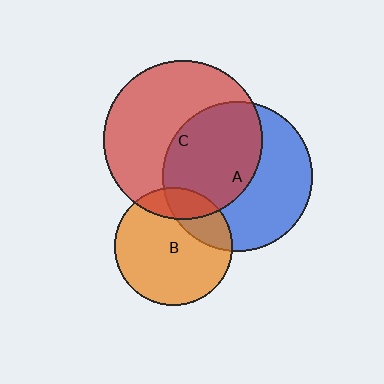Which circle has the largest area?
Circle C (red).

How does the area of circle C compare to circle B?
Approximately 1.8 times.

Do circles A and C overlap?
Yes.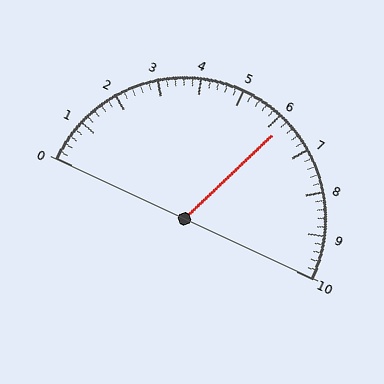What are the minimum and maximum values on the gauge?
The gauge ranges from 0 to 10.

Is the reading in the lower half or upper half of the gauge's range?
The reading is in the upper half of the range (0 to 10).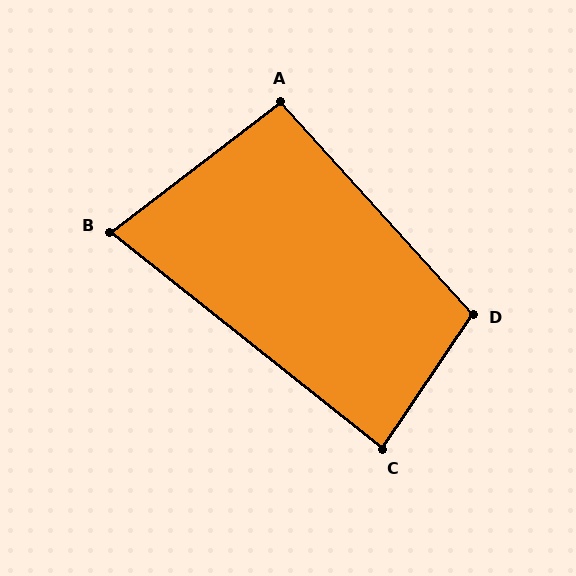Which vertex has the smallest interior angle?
B, at approximately 76 degrees.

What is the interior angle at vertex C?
Approximately 85 degrees (approximately right).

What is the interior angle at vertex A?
Approximately 95 degrees (approximately right).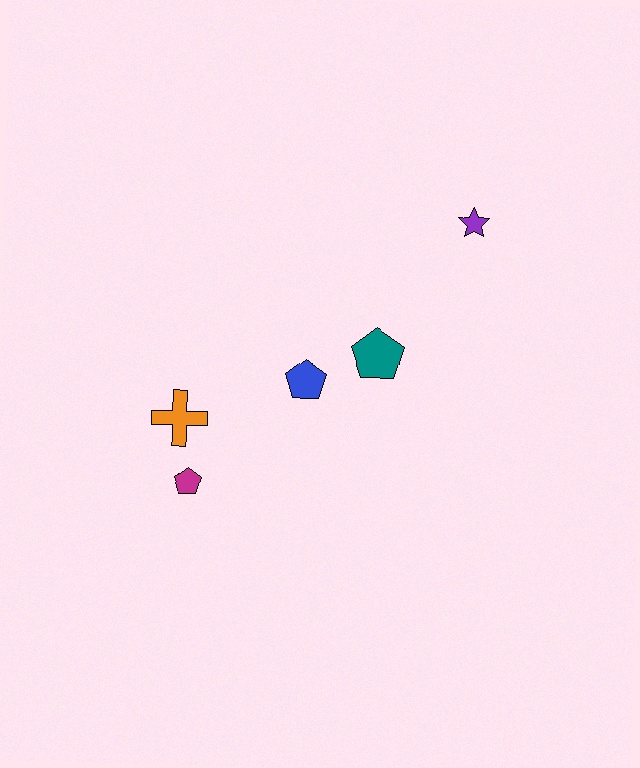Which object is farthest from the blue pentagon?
The purple star is farthest from the blue pentagon.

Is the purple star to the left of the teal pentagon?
No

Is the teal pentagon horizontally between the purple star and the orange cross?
Yes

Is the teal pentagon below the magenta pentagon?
No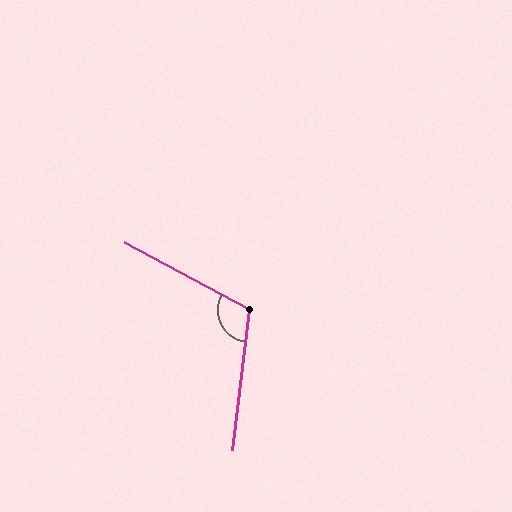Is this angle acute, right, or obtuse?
It is obtuse.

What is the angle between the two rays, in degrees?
Approximately 112 degrees.